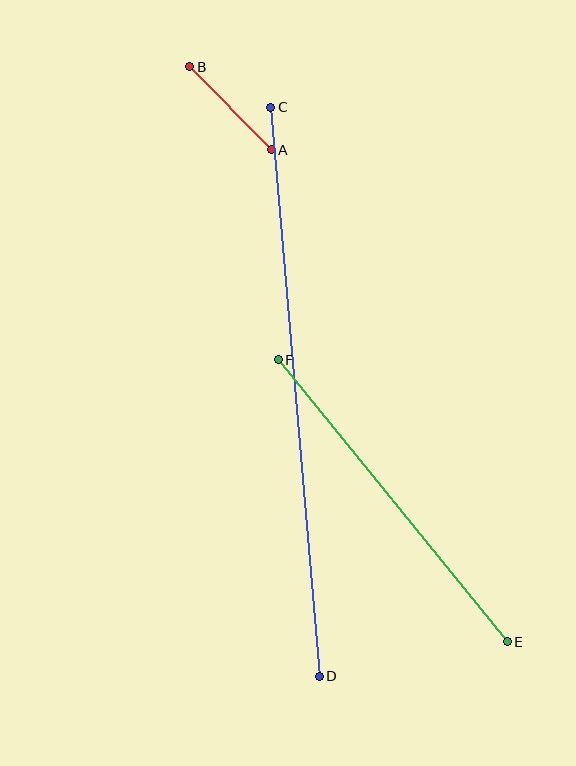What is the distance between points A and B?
The distance is approximately 117 pixels.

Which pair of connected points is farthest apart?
Points C and D are farthest apart.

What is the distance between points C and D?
The distance is approximately 571 pixels.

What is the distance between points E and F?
The distance is approximately 363 pixels.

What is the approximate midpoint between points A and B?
The midpoint is at approximately (231, 108) pixels.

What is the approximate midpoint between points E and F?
The midpoint is at approximately (393, 501) pixels.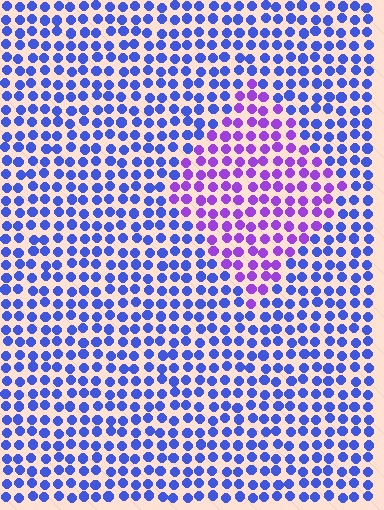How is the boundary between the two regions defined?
The boundary is defined purely by a slight shift in hue (about 45 degrees). Spacing, size, and orientation are identical on both sides.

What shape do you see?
I see a diamond.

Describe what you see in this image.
The image is filled with small blue elements in a uniform arrangement. A diamond-shaped region is visible where the elements are tinted to a slightly different hue, forming a subtle color boundary.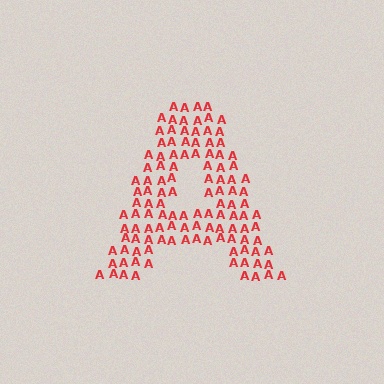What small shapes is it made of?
It is made of small letter A's.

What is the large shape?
The large shape is the letter A.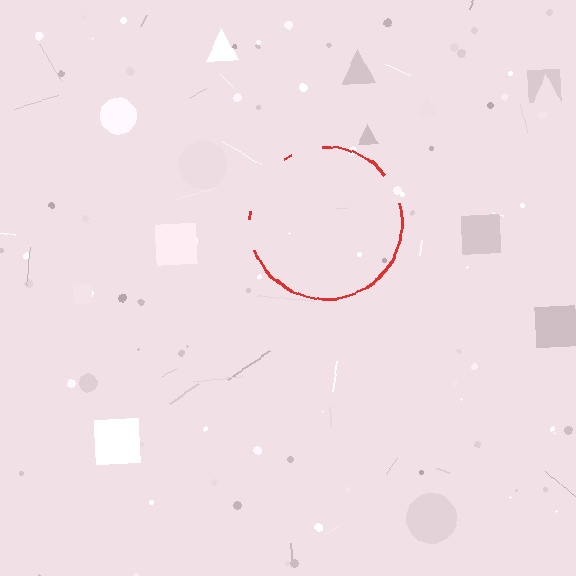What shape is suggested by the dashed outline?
The dashed outline suggests a circle.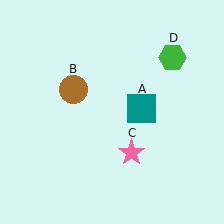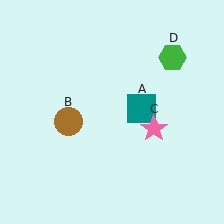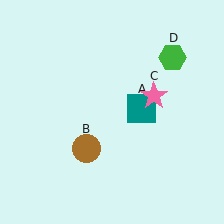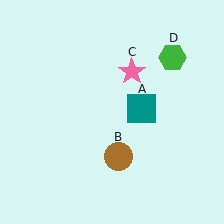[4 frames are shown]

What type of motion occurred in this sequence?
The brown circle (object B), pink star (object C) rotated counterclockwise around the center of the scene.